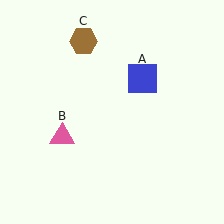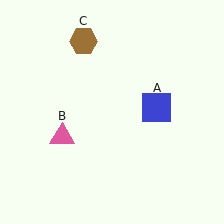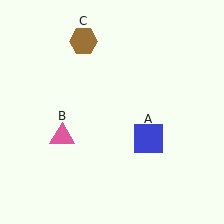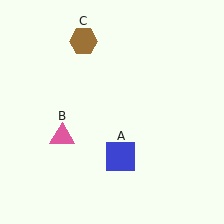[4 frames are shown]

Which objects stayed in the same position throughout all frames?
Pink triangle (object B) and brown hexagon (object C) remained stationary.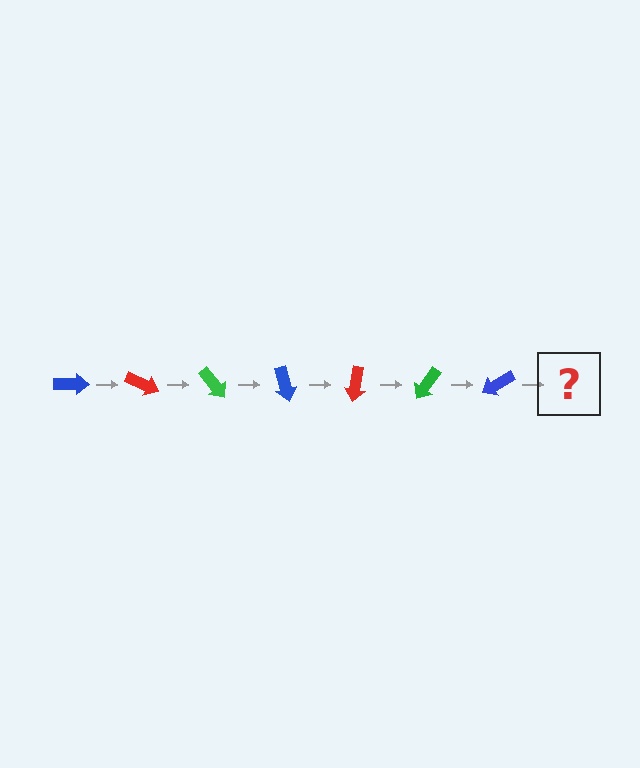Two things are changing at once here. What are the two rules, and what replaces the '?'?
The two rules are that it rotates 25 degrees each step and the color cycles through blue, red, and green. The '?' should be a red arrow, rotated 175 degrees from the start.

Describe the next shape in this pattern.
It should be a red arrow, rotated 175 degrees from the start.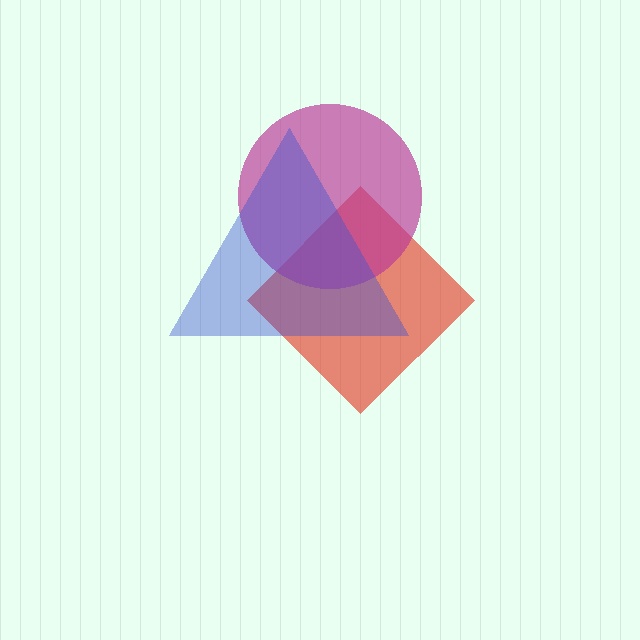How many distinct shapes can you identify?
There are 3 distinct shapes: a red diamond, a magenta circle, a blue triangle.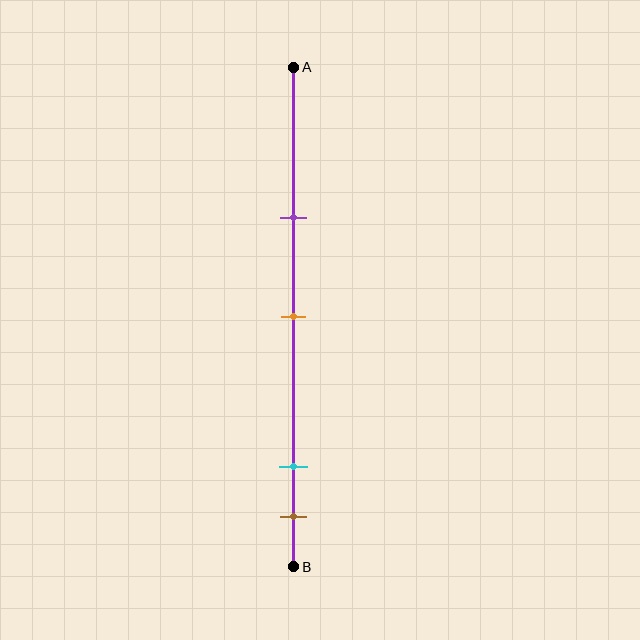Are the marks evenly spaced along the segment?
No, the marks are not evenly spaced.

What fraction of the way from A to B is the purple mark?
The purple mark is approximately 30% (0.3) of the way from A to B.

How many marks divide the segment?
There are 4 marks dividing the segment.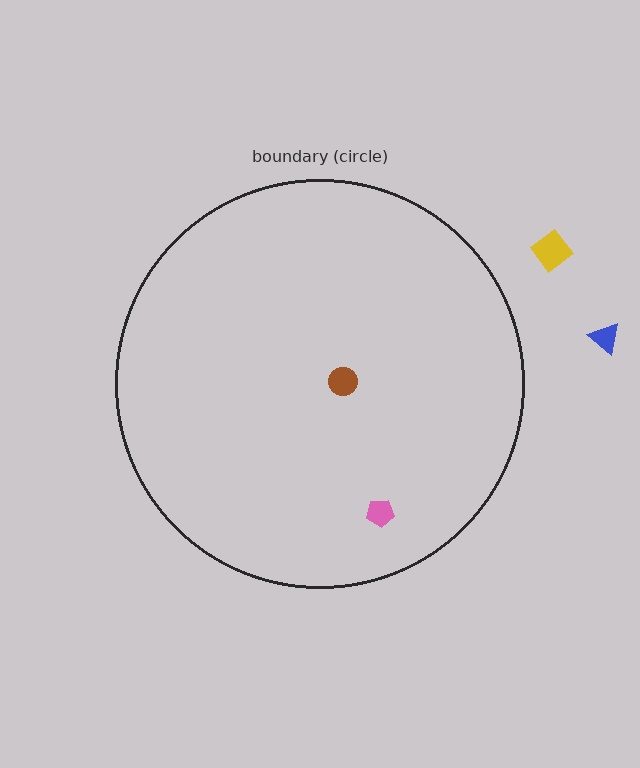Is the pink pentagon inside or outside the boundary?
Inside.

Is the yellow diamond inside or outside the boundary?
Outside.